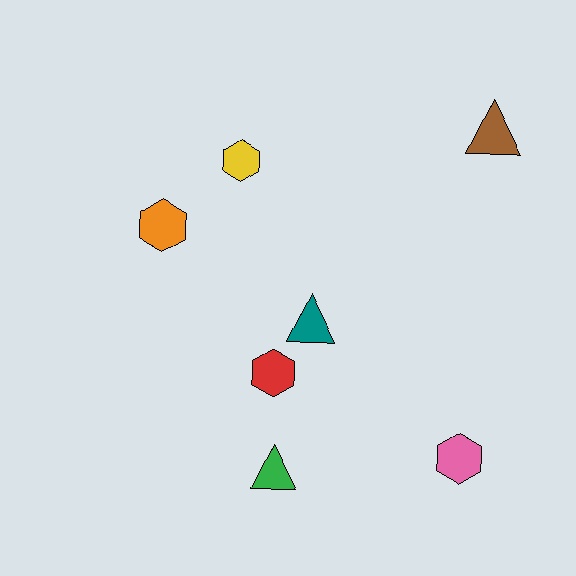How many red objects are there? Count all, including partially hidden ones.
There is 1 red object.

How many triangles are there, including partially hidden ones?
There are 3 triangles.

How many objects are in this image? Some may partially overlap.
There are 7 objects.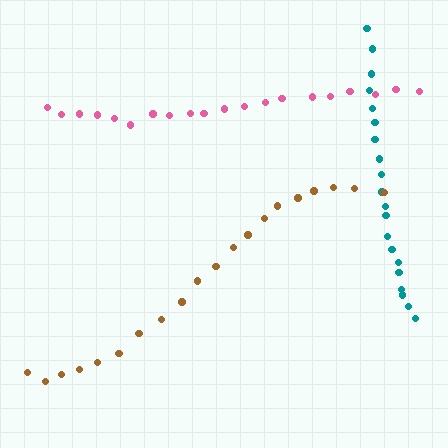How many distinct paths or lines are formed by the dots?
There are 3 distinct paths.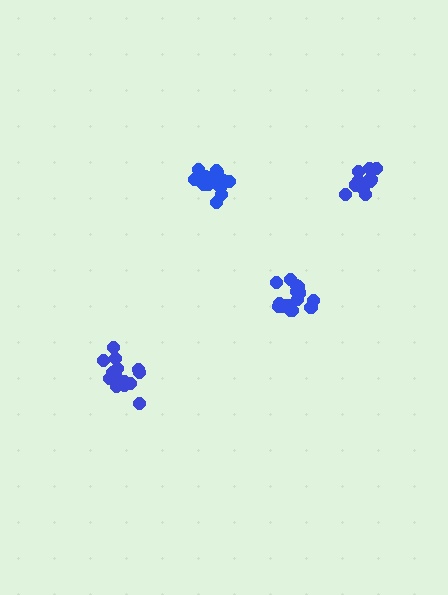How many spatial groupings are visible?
There are 4 spatial groupings.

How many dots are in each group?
Group 1: 15 dots, Group 2: 11 dots, Group 3: 17 dots, Group 4: 16 dots (59 total).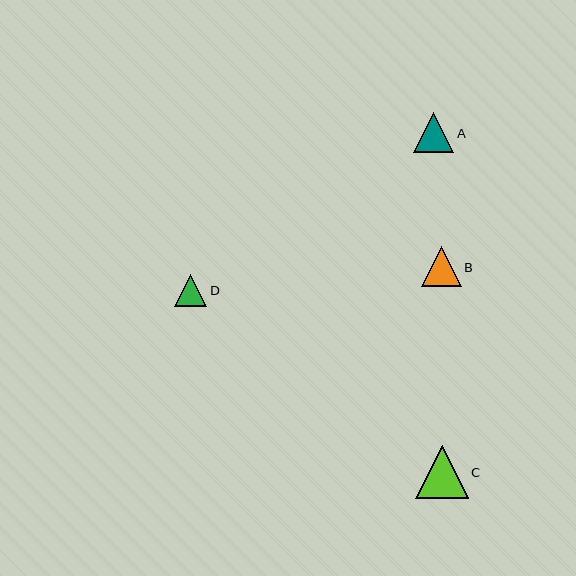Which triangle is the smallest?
Triangle D is the smallest with a size of approximately 32 pixels.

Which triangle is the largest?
Triangle C is the largest with a size of approximately 53 pixels.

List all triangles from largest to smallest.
From largest to smallest: C, A, B, D.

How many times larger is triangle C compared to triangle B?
Triangle C is approximately 1.3 times the size of triangle B.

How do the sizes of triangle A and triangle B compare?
Triangle A and triangle B are approximately the same size.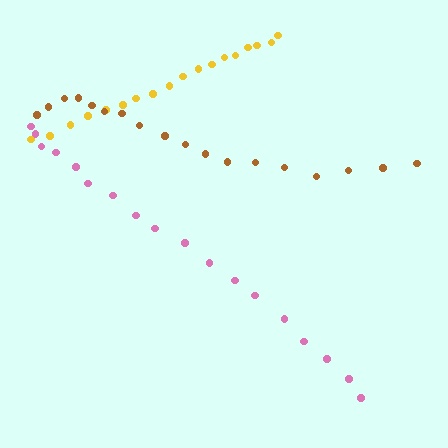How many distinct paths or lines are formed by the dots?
There are 3 distinct paths.